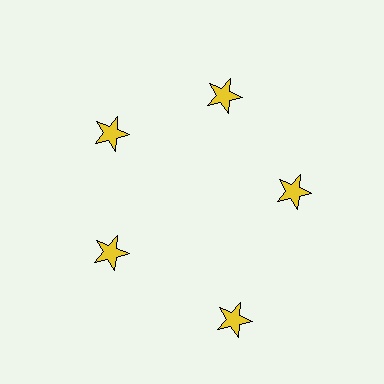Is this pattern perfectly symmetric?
No. The 5 yellow stars are arranged in a ring, but one element near the 5 o'clock position is pushed outward from the center, breaking the 5-fold rotational symmetry.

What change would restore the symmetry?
The symmetry would be restored by moving it inward, back onto the ring so that all 5 stars sit at equal angles and equal distance from the center.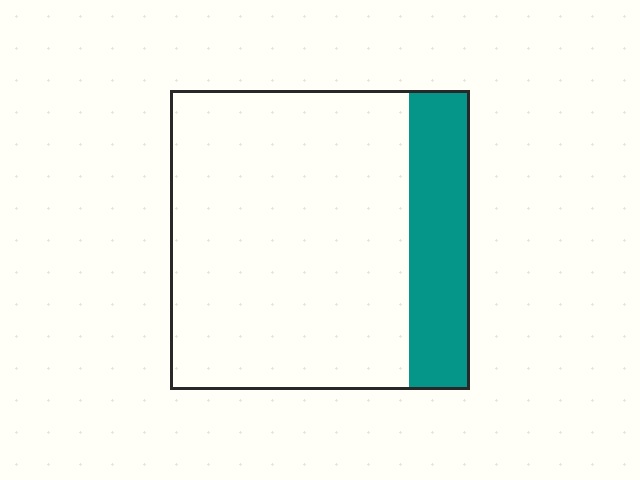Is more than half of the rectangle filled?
No.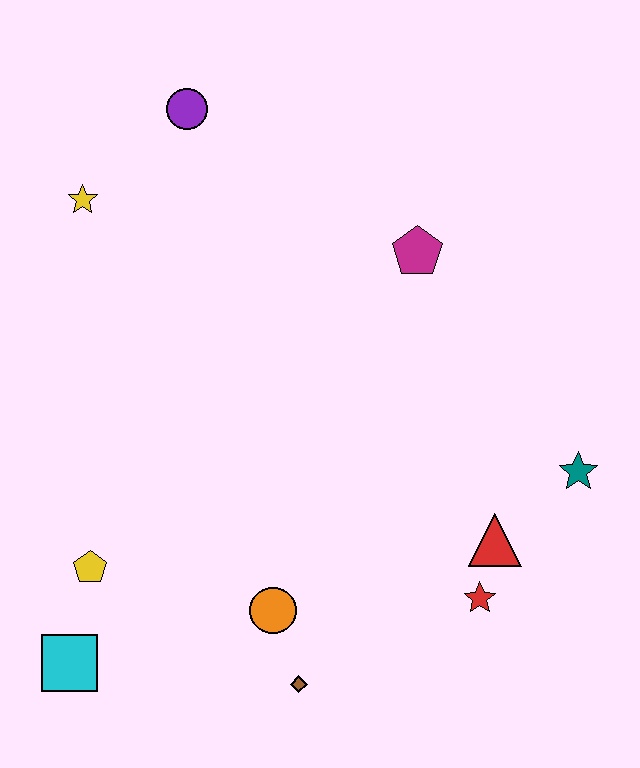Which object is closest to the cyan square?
The yellow pentagon is closest to the cyan square.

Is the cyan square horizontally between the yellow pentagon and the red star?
No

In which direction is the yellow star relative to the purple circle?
The yellow star is to the left of the purple circle.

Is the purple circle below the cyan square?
No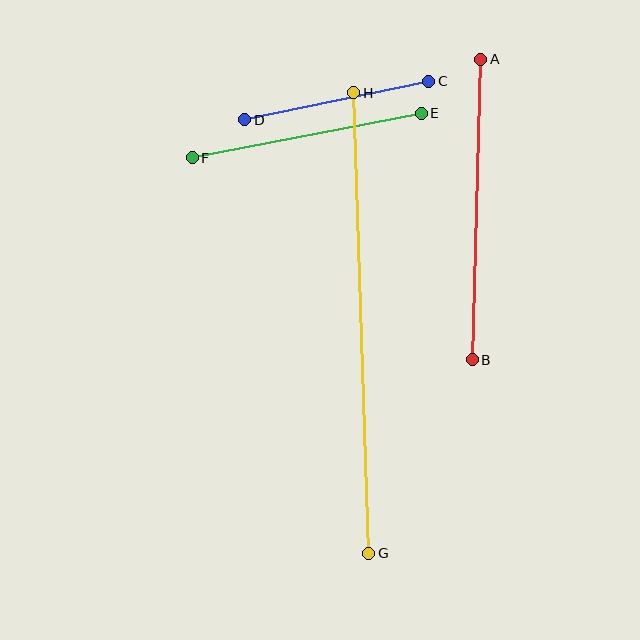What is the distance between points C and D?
The distance is approximately 188 pixels.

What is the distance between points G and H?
The distance is approximately 461 pixels.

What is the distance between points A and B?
The distance is approximately 300 pixels.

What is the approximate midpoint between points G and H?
The midpoint is at approximately (361, 323) pixels.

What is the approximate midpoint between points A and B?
The midpoint is at approximately (476, 209) pixels.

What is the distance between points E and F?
The distance is approximately 233 pixels.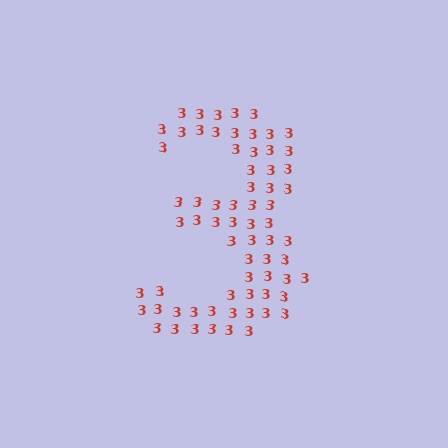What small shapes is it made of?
It is made of small digit 3's.